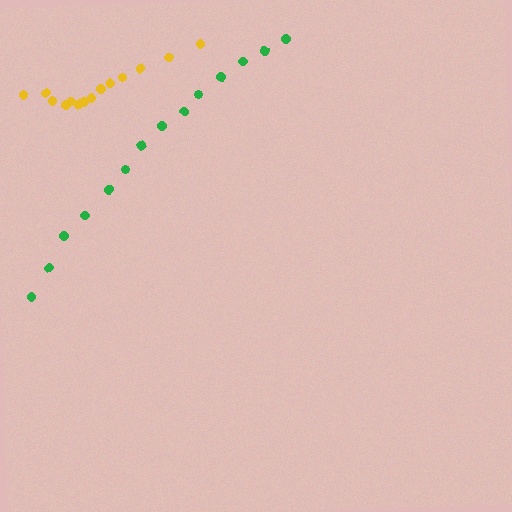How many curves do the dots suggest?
There are 2 distinct paths.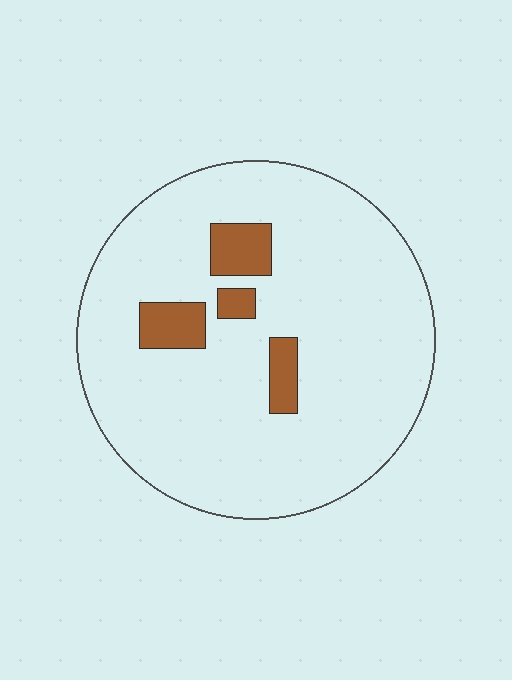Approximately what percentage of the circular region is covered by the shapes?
Approximately 10%.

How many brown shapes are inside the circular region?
4.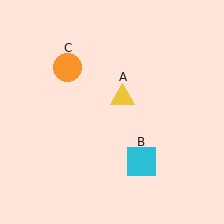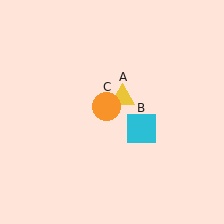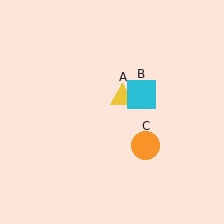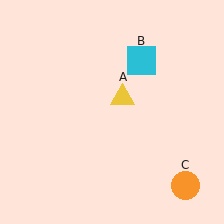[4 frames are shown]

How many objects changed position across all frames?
2 objects changed position: cyan square (object B), orange circle (object C).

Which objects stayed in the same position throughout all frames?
Yellow triangle (object A) remained stationary.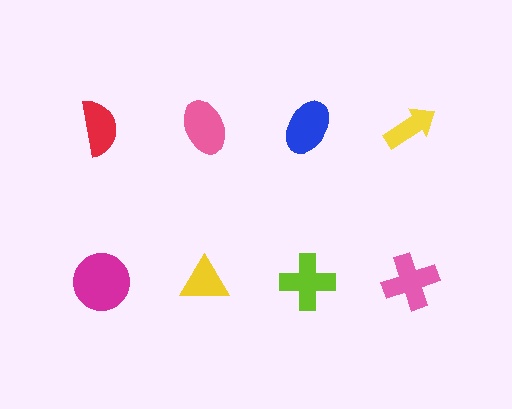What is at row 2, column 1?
A magenta circle.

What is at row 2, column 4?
A pink cross.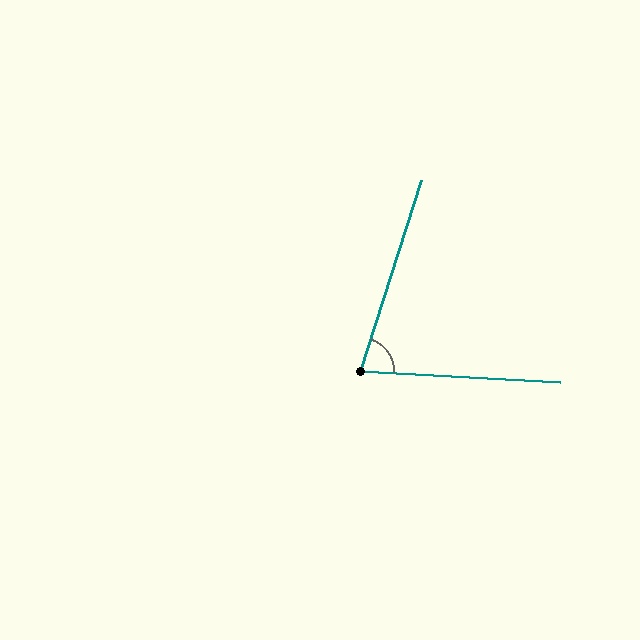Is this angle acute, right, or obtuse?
It is acute.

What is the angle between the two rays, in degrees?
Approximately 75 degrees.